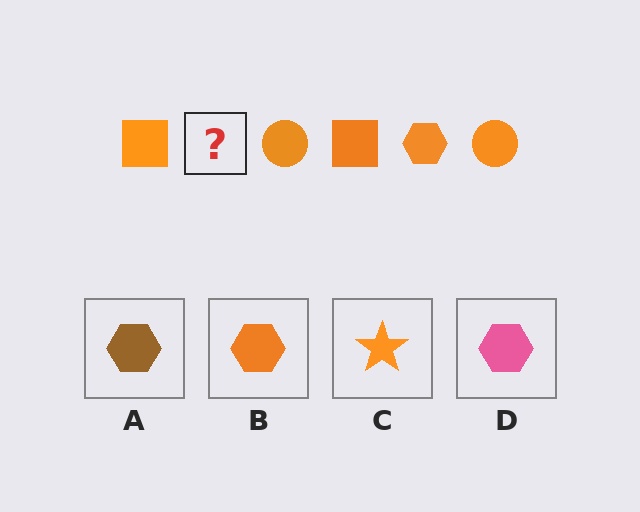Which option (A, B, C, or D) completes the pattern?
B.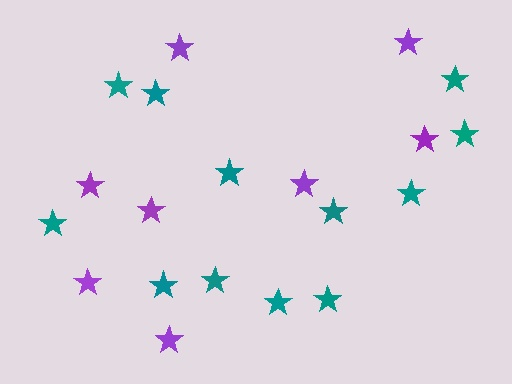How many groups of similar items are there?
There are 2 groups: one group of teal stars (12) and one group of purple stars (8).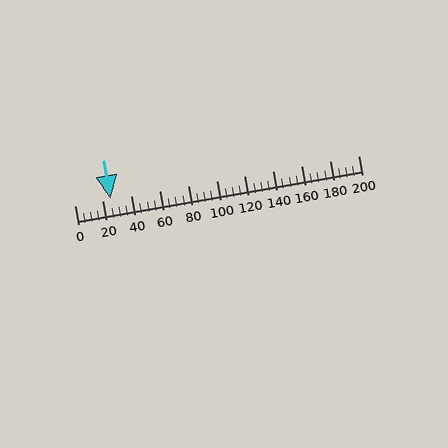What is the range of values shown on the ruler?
The ruler shows values from 0 to 200.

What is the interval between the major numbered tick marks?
The major tick marks are spaced 20 units apart.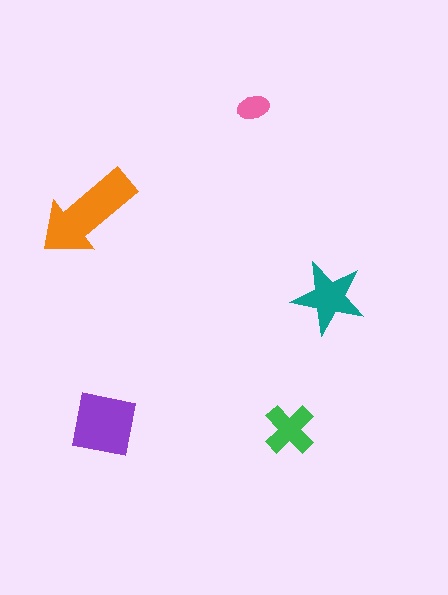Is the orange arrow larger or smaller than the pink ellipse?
Larger.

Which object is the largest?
The orange arrow.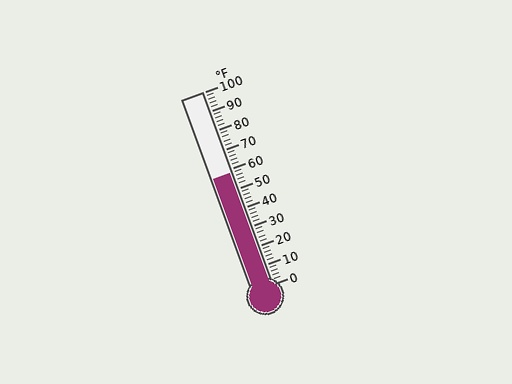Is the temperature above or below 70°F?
The temperature is below 70°F.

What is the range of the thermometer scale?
The thermometer scale ranges from 0°F to 100°F.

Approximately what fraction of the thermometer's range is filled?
The thermometer is filled to approximately 60% of its range.